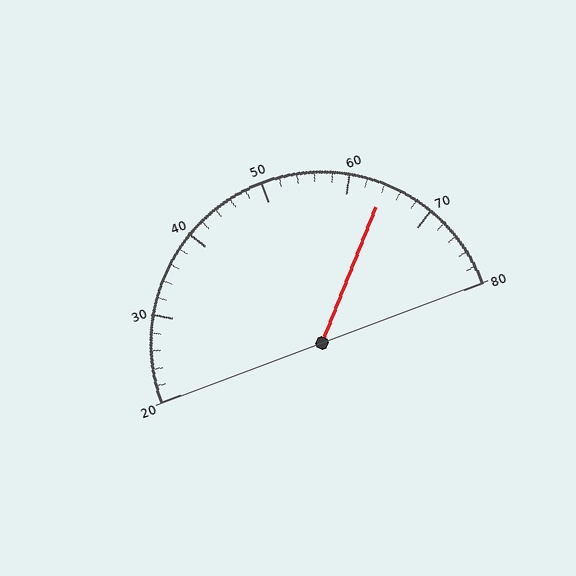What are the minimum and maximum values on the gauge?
The gauge ranges from 20 to 80.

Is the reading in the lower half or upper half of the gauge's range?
The reading is in the upper half of the range (20 to 80).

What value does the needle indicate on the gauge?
The needle indicates approximately 64.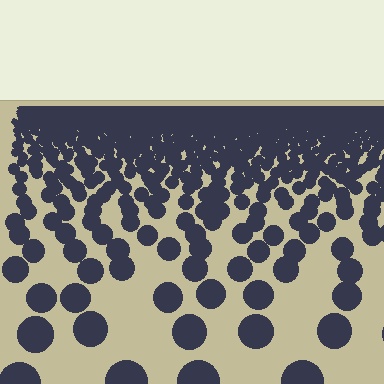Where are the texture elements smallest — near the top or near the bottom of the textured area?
Near the top.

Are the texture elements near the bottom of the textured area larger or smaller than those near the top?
Larger. Near the bottom, elements are closer to the viewer and appear at a bigger on-screen size.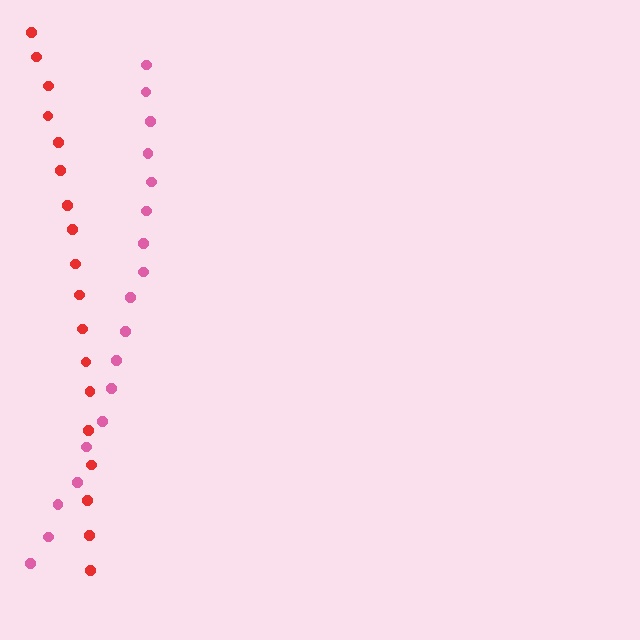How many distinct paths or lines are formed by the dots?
There are 2 distinct paths.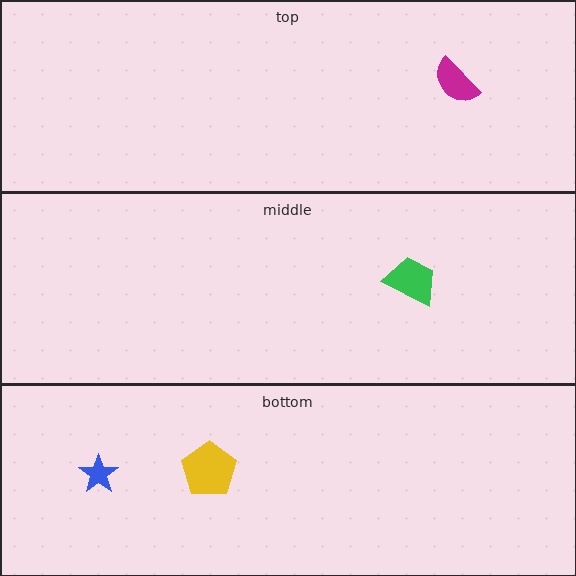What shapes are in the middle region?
The green trapezoid.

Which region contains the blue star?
The bottom region.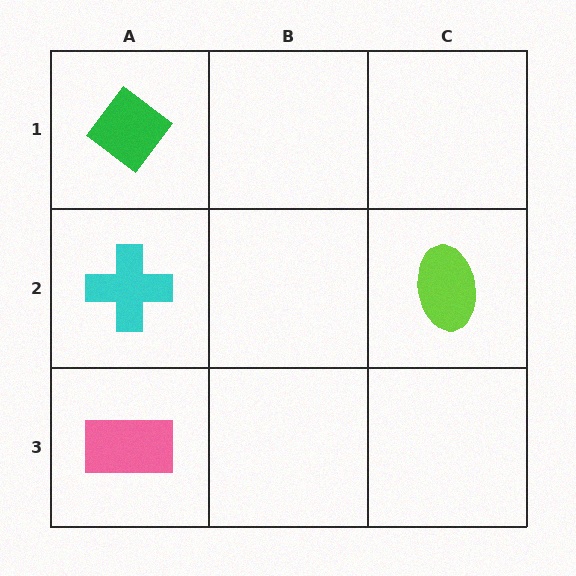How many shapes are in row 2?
2 shapes.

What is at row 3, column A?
A pink rectangle.